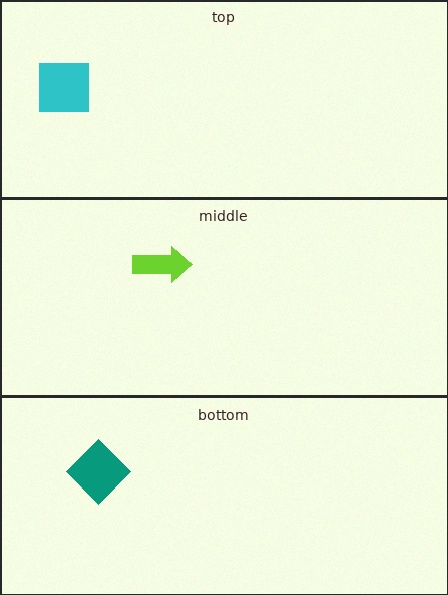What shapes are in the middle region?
The lime arrow.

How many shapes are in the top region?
1.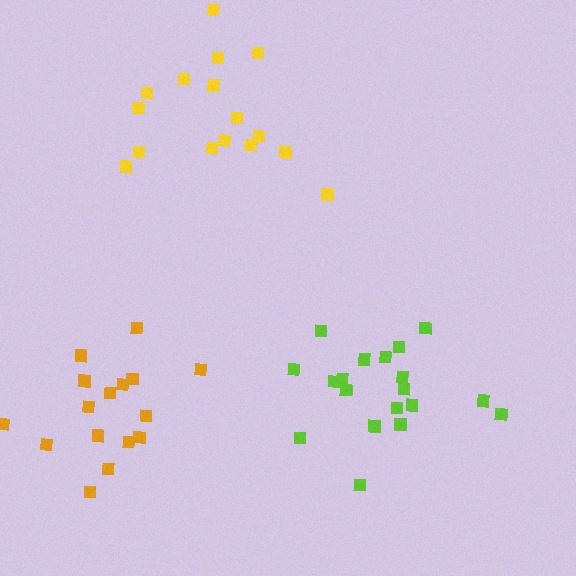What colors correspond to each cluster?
The clusters are colored: yellow, orange, lime.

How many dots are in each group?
Group 1: 16 dots, Group 2: 16 dots, Group 3: 19 dots (51 total).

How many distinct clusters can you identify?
There are 3 distinct clusters.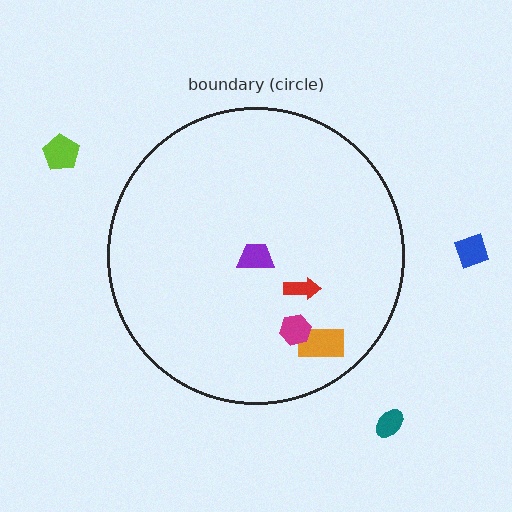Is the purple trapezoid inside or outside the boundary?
Inside.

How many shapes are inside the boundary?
4 inside, 3 outside.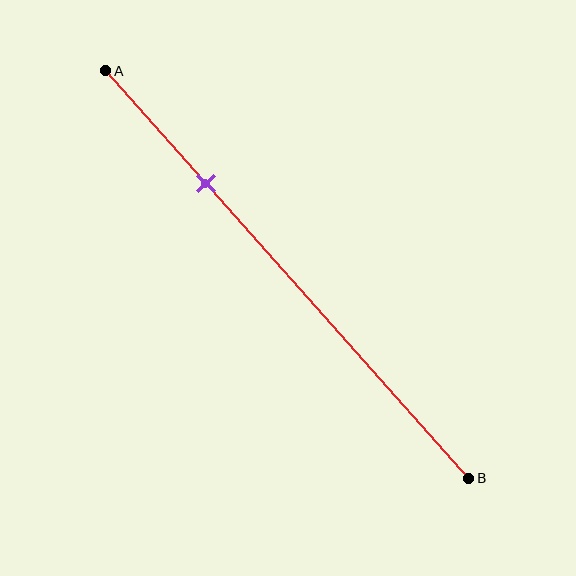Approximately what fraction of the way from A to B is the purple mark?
The purple mark is approximately 30% of the way from A to B.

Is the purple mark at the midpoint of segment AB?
No, the mark is at about 30% from A, not at the 50% midpoint.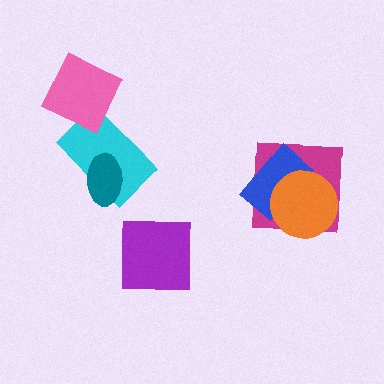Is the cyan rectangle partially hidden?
Yes, it is partially covered by another shape.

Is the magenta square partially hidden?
Yes, it is partially covered by another shape.